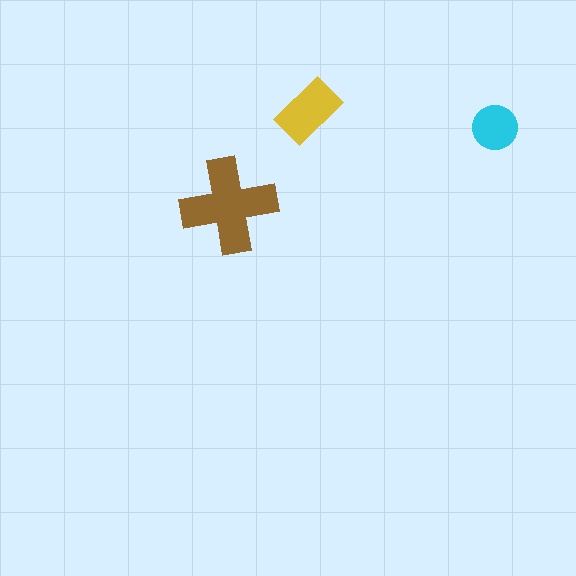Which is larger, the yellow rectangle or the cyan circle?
The yellow rectangle.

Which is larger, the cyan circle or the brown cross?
The brown cross.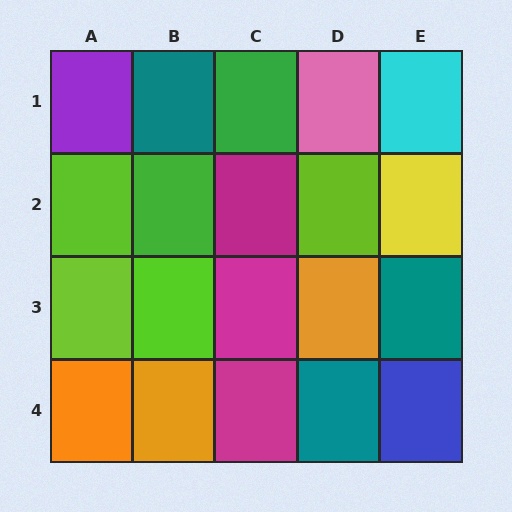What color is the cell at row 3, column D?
Orange.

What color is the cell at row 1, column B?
Teal.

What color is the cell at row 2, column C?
Magenta.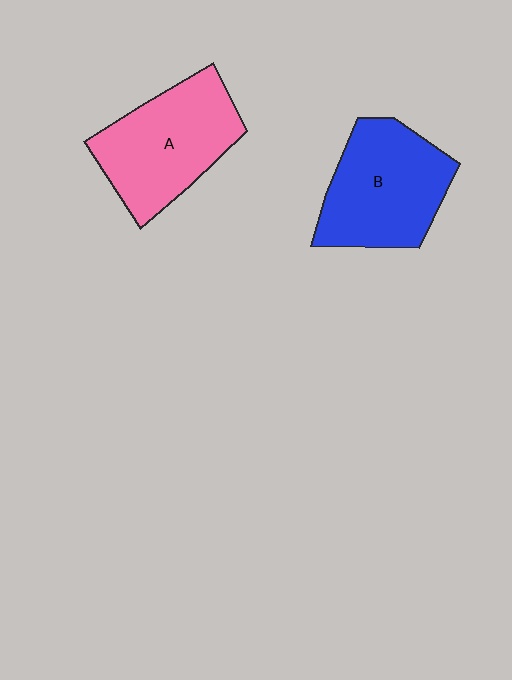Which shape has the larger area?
Shape A (pink).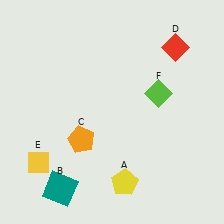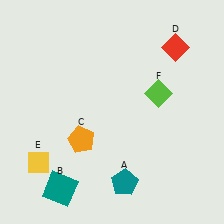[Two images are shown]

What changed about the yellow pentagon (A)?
In Image 1, A is yellow. In Image 2, it changed to teal.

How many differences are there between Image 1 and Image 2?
There is 1 difference between the two images.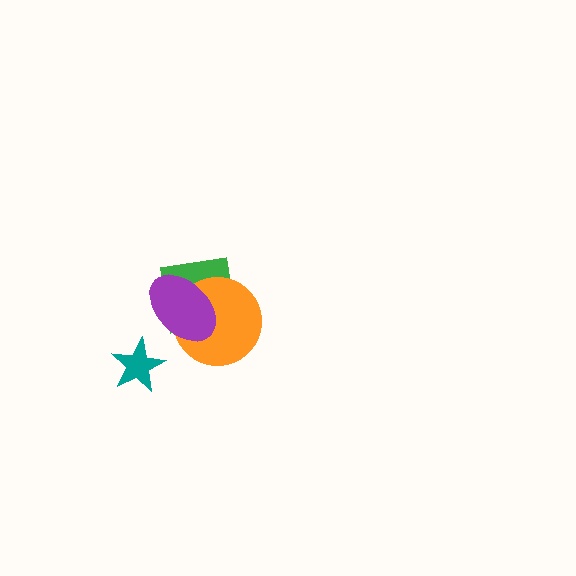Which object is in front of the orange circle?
The purple ellipse is in front of the orange circle.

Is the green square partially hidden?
Yes, it is partially covered by another shape.